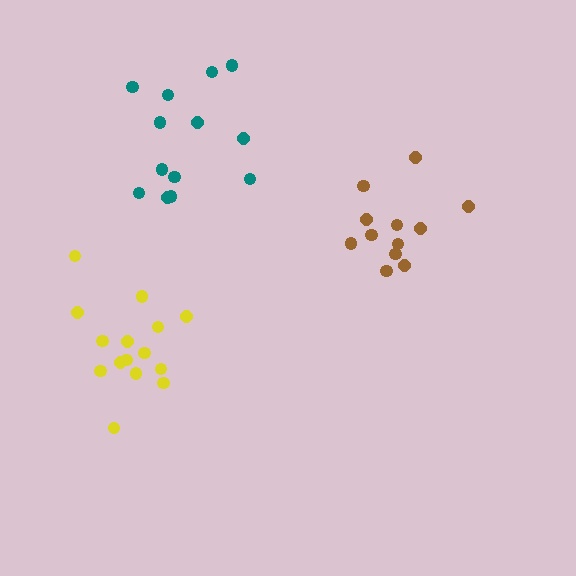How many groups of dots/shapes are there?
There are 3 groups.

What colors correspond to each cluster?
The clusters are colored: yellow, brown, teal.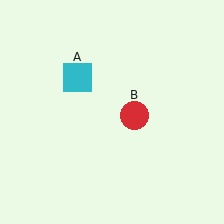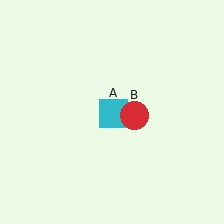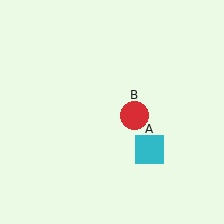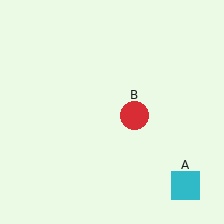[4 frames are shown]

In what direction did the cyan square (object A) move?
The cyan square (object A) moved down and to the right.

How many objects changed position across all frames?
1 object changed position: cyan square (object A).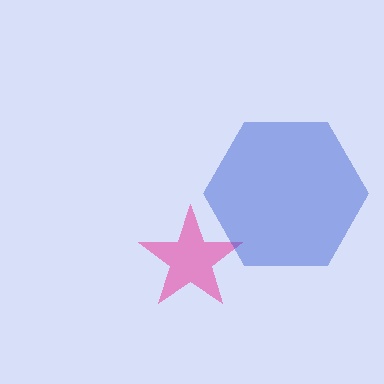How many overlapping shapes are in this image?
There are 2 overlapping shapes in the image.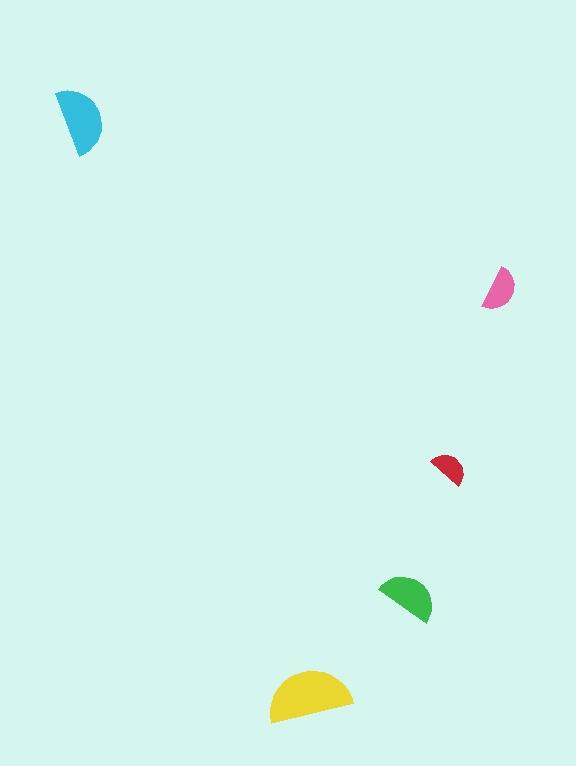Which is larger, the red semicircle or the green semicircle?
The green one.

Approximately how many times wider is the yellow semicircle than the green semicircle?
About 1.5 times wider.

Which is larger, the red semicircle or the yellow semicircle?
The yellow one.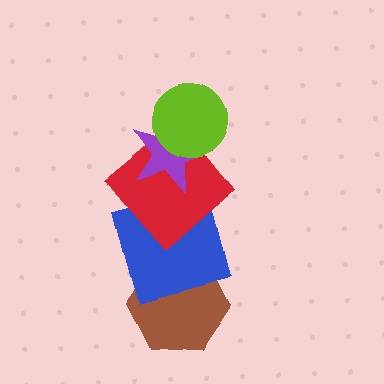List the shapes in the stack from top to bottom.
From top to bottom: the lime circle, the purple star, the red diamond, the blue square, the brown hexagon.